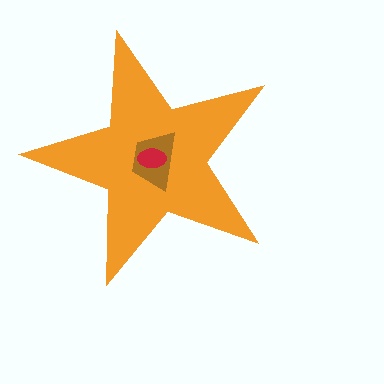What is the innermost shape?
The red ellipse.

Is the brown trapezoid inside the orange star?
Yes.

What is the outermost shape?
The orange star.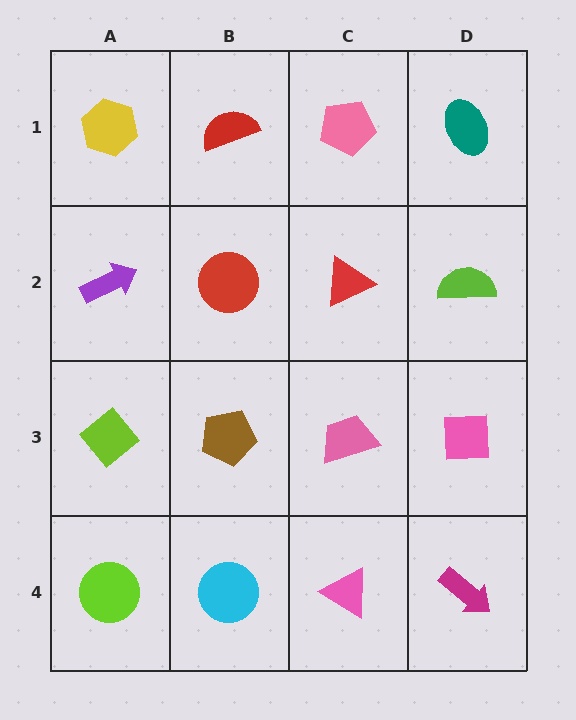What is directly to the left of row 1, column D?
A pink pentagon.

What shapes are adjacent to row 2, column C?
A pink pentagon (row 1, column C), a pink trapezoid (row 3, column C), a red circle (row 2, column B), a lime semicircle (row 2, column D).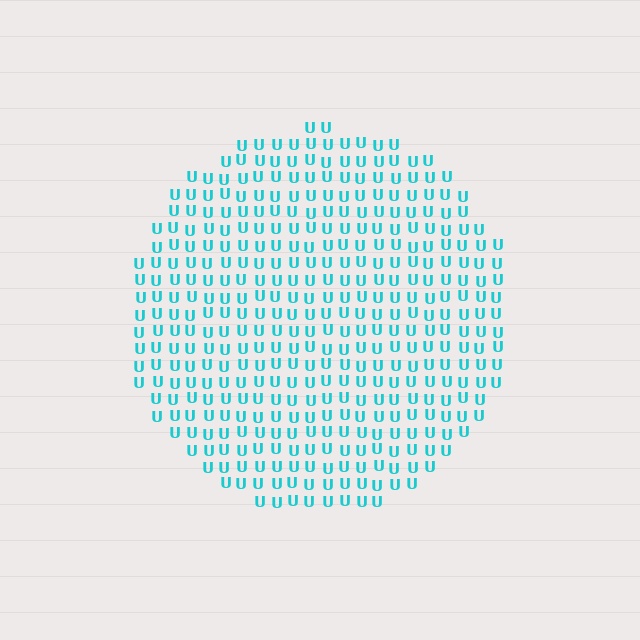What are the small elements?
The small elements are letter U's.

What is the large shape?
The large shape is a circle.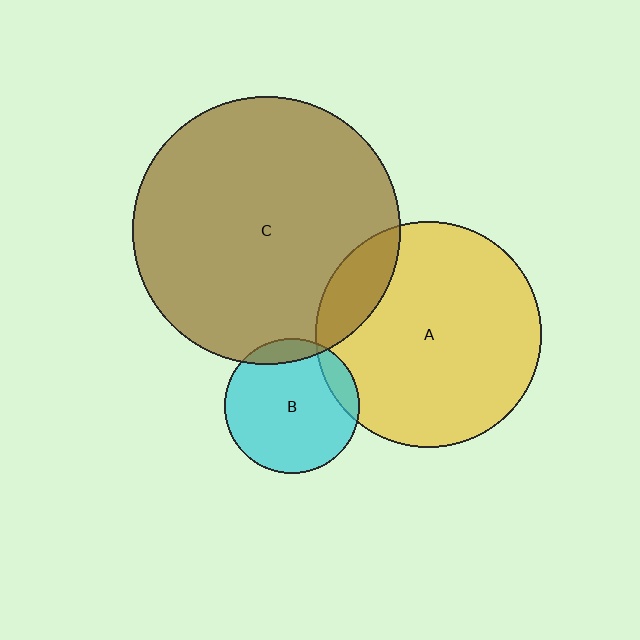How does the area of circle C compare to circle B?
Approximately 4.0 times.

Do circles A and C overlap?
Yes.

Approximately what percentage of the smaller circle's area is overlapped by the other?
Approximately 15%.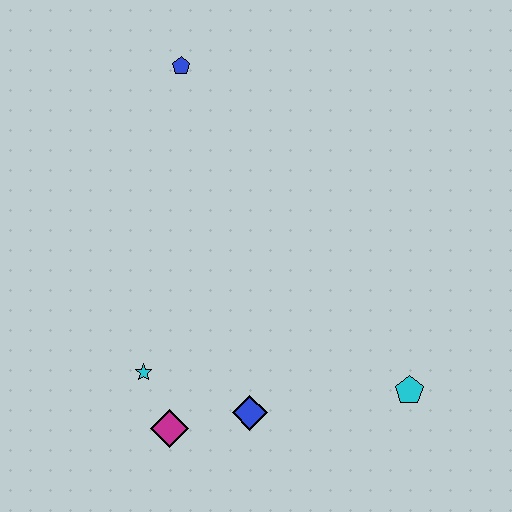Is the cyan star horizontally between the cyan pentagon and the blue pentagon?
No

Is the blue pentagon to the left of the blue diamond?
Yes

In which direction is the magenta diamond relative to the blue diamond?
The magenta diamond is to the left of the blue diamond.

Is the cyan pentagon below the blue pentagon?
Yes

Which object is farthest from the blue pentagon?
The cyan pentagon is farthest from the blue pentagon.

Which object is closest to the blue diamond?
The magenta diamond is closest to the blue diamond.